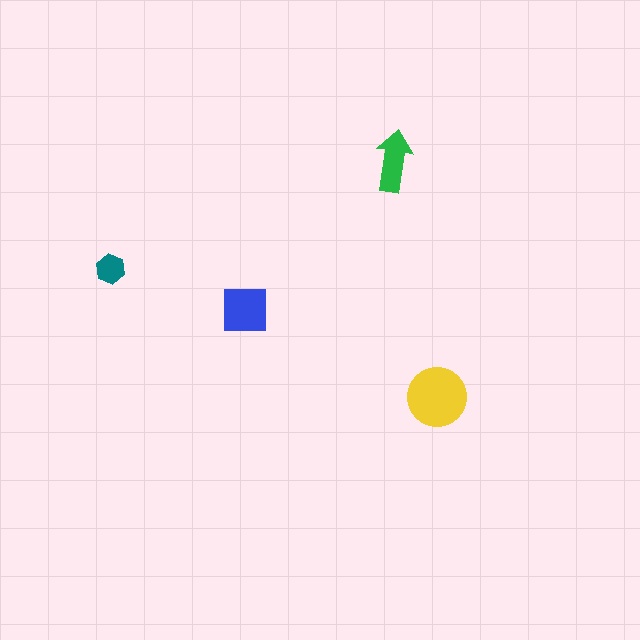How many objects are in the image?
There are 4 objects in the image.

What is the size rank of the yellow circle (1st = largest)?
1st.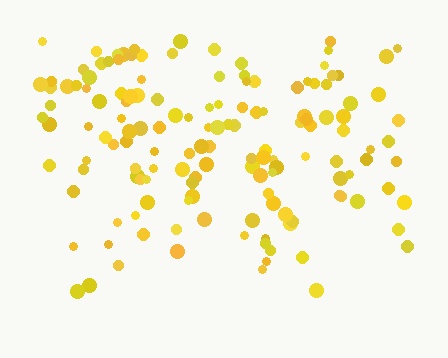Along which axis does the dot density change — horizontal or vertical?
Vertical.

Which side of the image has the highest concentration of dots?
The top.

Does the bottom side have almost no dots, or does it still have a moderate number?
Still a moderate number, just noticeably fewer than the top.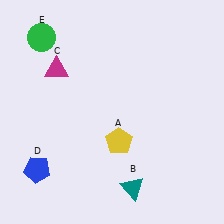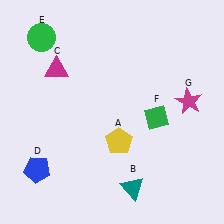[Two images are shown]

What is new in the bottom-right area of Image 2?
A green diamond (F) was added in the bottom-right area of Image 2.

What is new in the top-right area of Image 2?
A magenta star (G) was added in the top-right area of Image 2.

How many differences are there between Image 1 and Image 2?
There are 2 differences between the two images.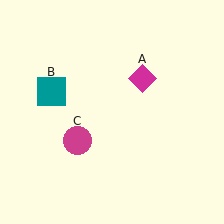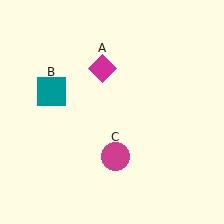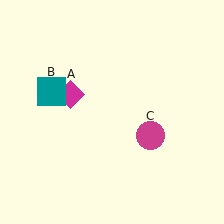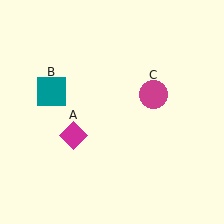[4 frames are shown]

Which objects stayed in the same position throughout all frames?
Teal square (object B) remained stationary.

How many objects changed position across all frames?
2 objects changed position: magenta diamond (object A), magenta circle (object C).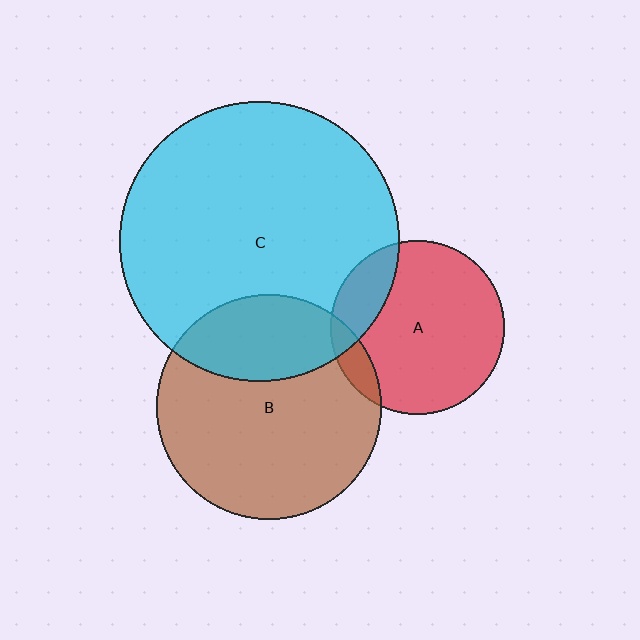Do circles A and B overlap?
Yes.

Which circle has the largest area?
Circle C (cyan).